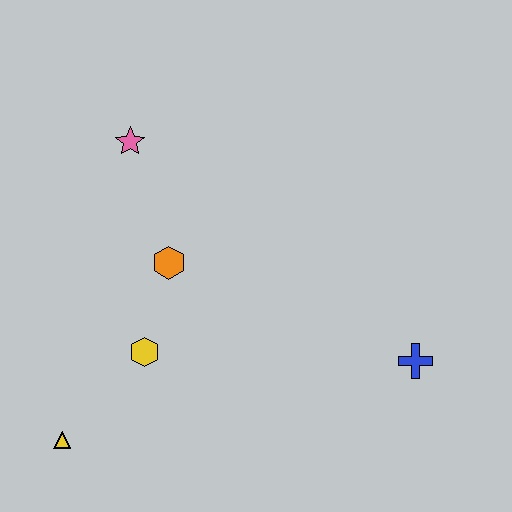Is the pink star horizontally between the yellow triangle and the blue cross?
Yes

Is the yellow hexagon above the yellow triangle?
Yes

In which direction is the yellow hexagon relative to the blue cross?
The yellow hexagon is to the left of the blue cross.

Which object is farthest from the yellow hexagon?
The blue cross is farthest from the yellow hexagon.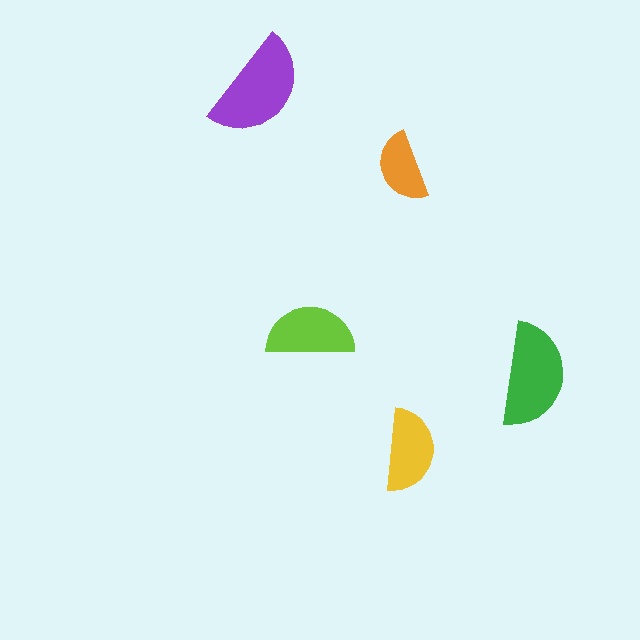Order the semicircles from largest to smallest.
the purple one, the green one, the lime one, the yellow one, the orange one.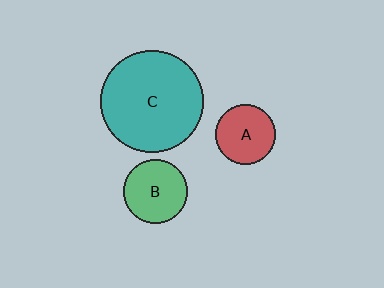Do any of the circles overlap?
No, none of the circles overlap.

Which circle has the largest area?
Circle C (teal).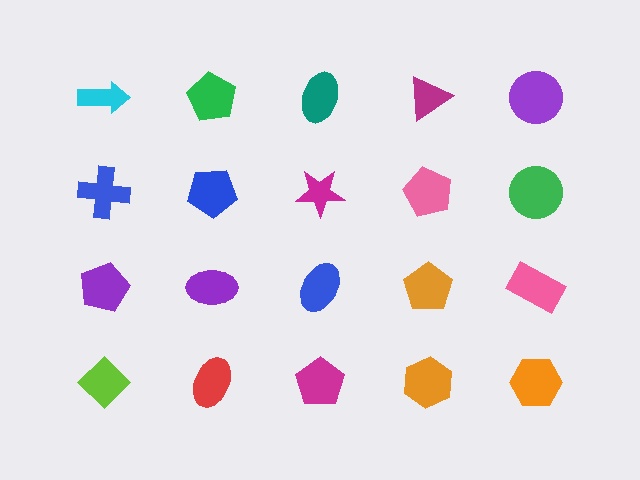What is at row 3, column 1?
A purple pentagon.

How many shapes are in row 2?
5 shapes.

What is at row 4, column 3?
A magenta pentagon.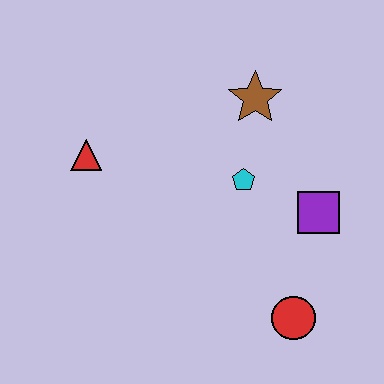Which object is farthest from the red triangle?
The red circle is farthest from the red triangle.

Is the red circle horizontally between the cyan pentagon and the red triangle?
No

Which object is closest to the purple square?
The cyan pentagon is closest to the purple square.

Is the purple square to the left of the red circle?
No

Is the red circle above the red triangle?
No